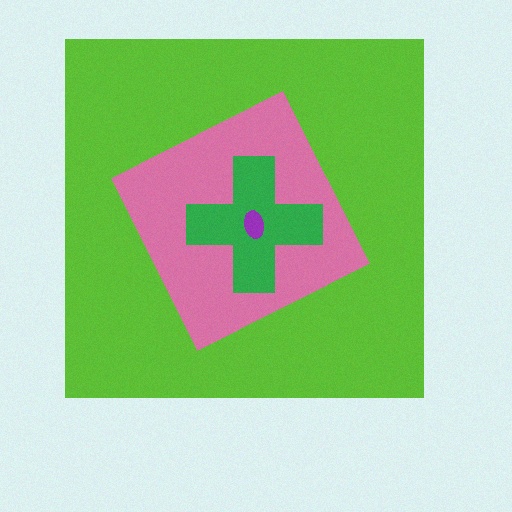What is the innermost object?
The purple ellipse.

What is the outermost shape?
The lime square.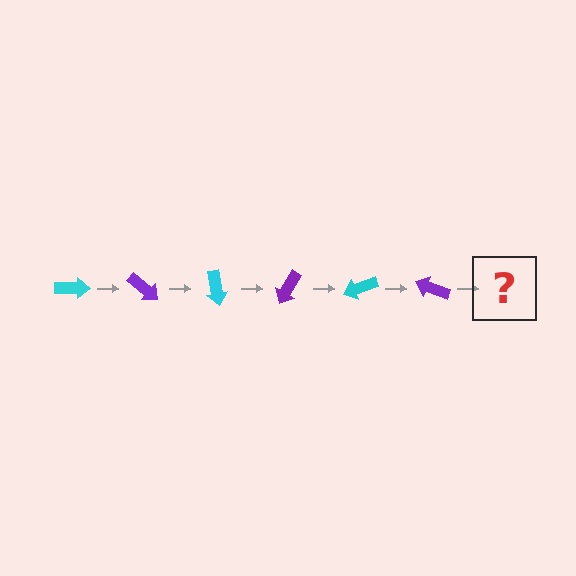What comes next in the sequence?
The next element should be a cyan arrow, rotated 240 degrees from the start.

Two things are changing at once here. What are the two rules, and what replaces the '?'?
The two rules are that it rotates 40 degrees each step and the color cycles through cyan and purple. The '?' should be a cyan arrow, rotated 240 degrees from the start.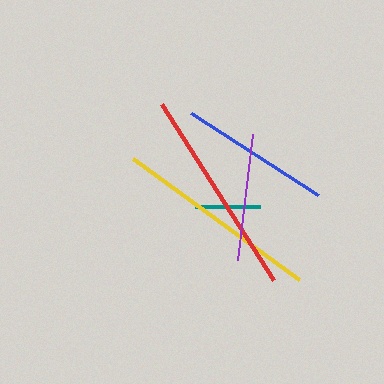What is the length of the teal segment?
The teal segment is approximately 65 pixels long.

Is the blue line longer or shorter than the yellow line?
The yellow line is longer than the blue line.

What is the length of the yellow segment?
The yellow segment is approximately 206 pixels long.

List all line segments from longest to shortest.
From longest to shortest: red, yellow, blue, purple, teal.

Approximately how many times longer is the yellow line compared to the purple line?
The yellow line is approximately 1.6 times the length of the purple line.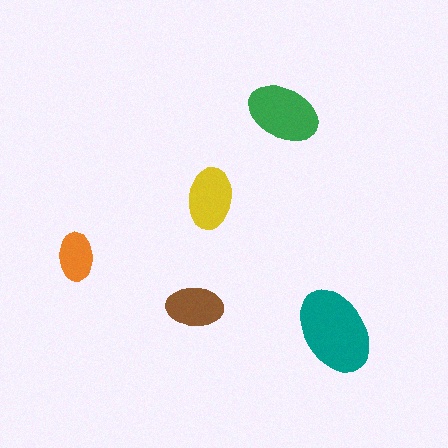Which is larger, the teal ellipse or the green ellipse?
The teal one.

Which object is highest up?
The green ellipse is topmost.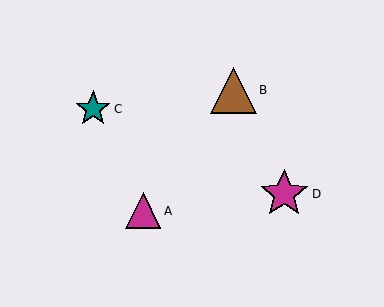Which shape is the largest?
The magenta star (labeled D) is the largest.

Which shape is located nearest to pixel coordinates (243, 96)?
The brown triangle (labeled B) at (233, 90) is nearest to that location.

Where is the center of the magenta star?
The center of the magenta star is at (284, 194).